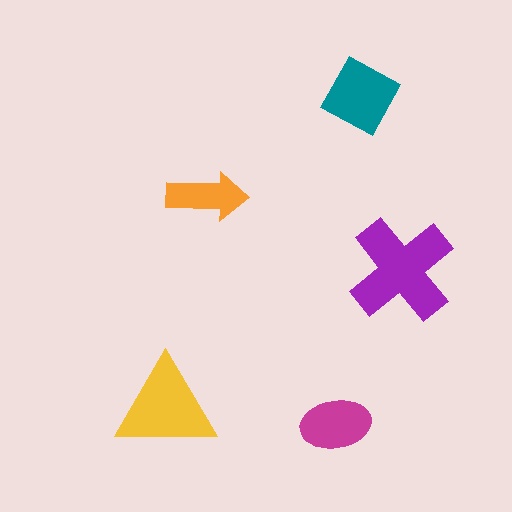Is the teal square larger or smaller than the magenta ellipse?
Larger.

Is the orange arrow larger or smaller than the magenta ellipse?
Smaller.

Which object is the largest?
The purple cross.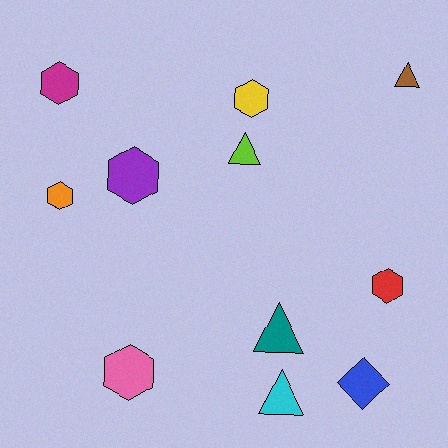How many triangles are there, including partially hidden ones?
There are 4 triangles.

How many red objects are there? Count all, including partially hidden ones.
There is 1 red object.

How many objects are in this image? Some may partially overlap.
There are 11 objects.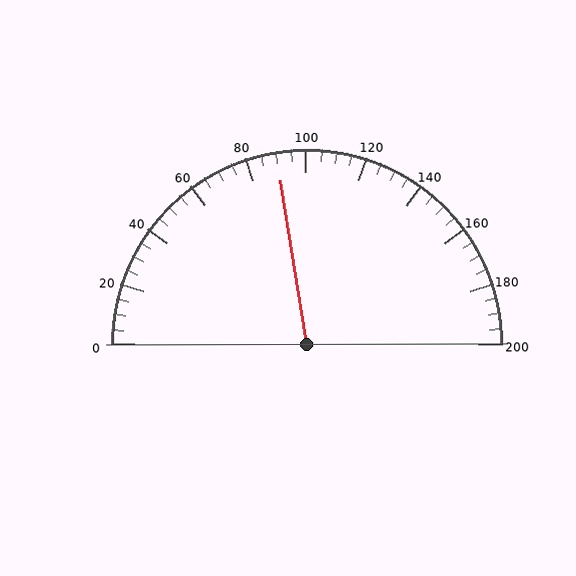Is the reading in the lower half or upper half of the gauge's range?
The reading is in the lower half of the range (0 to 200).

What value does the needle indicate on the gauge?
The needle indicates approximately 90.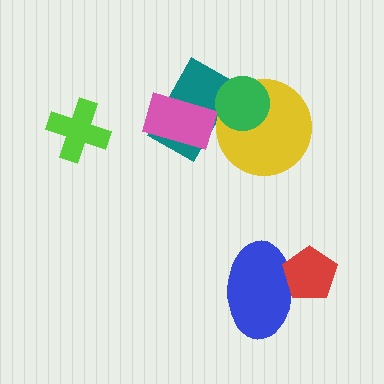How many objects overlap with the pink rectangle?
1 object overlaps with the pink rectangle.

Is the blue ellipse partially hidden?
Yes, it is partially covered by another shape.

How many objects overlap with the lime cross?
0 objects overlap with the lime cross.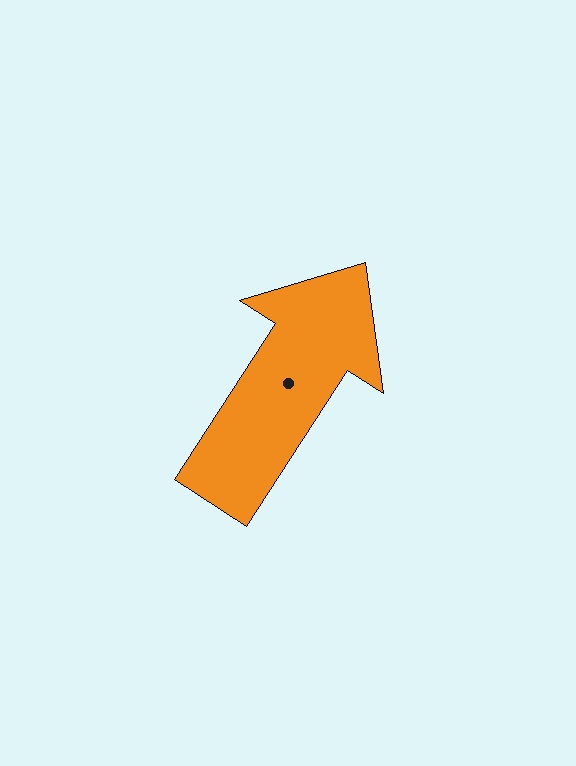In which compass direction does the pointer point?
Northeast.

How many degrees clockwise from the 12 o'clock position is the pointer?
Approximately 33 degrees.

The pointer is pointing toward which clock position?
Roughly 1 o'clock.